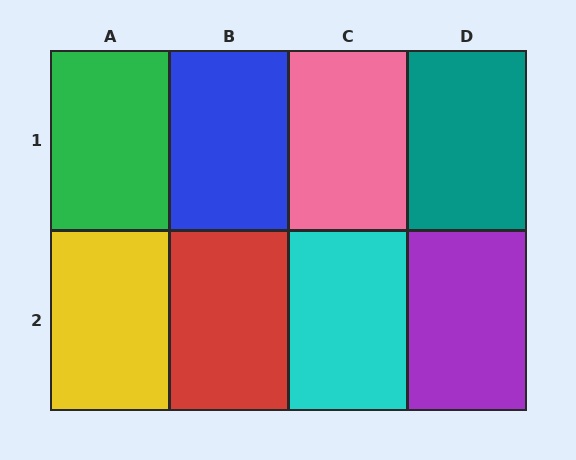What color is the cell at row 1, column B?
Blue.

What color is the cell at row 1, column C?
Pink.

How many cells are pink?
1 cell is pink.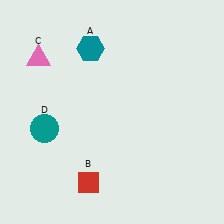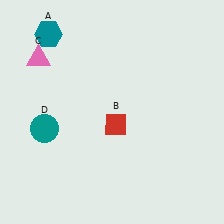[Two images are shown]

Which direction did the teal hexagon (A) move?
The teal hexagon (A) moved left.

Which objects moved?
The objects that moved are: the teal hexagon (A), the red diamond (B).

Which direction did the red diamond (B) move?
The red diamond (B) moved up.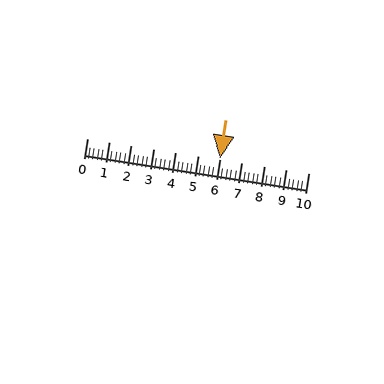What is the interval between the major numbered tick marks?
The major tick marks are spaced 1 units apart.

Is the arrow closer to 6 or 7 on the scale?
The arrow is closer to 6.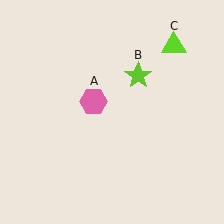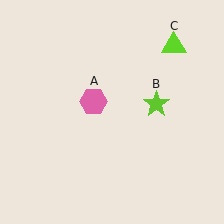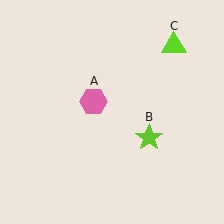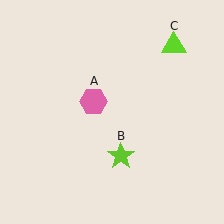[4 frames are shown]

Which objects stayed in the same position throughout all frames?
Pink hexagon (object A) and lime triangle (object C) remained stationary.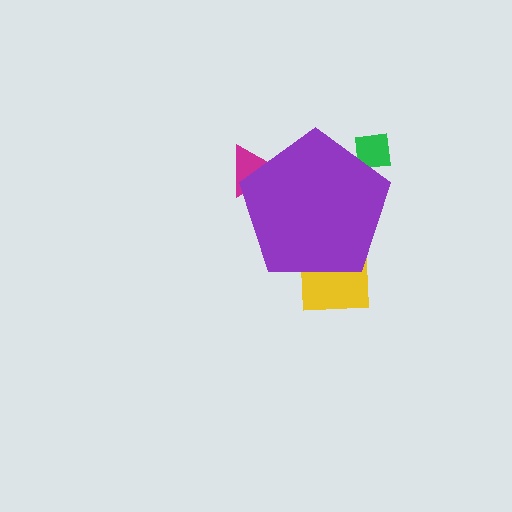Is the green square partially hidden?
Yes, the green square is partially hidden behind the purple pentagon.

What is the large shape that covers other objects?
A purple pentagon.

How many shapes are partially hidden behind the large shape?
3 shapes are partially hidden.